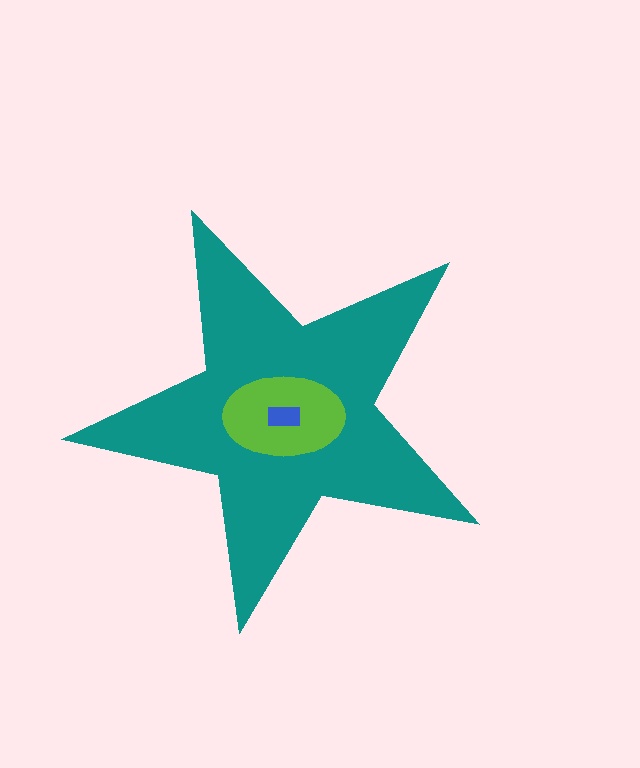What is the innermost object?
The blue rectangle.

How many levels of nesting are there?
3.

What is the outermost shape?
The teal star.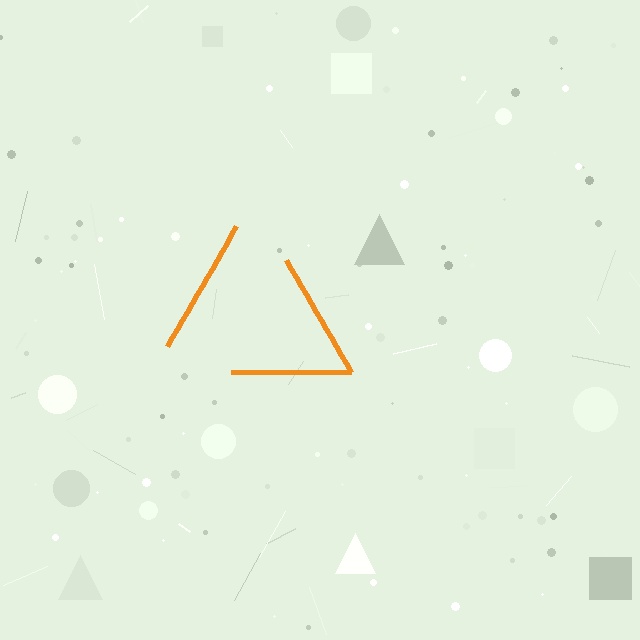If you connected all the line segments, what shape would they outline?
They would outline a triangle.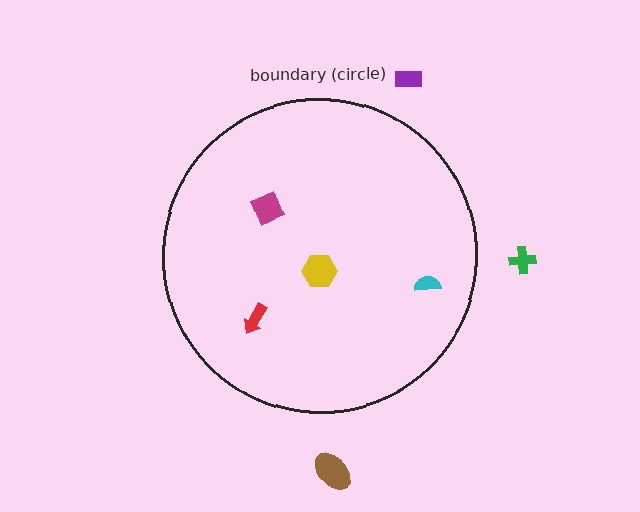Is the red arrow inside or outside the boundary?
Inside.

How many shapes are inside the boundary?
4 inside, 3 outside.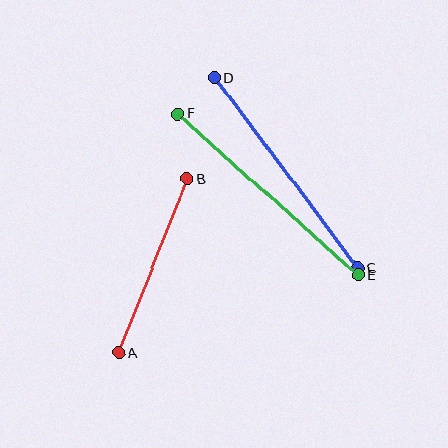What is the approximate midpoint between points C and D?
The midpoint is at approximately (286, 173) pixels.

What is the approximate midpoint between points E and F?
The midpoint is at approximately (268, 195) pixels.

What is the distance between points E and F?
The distance is approximately 242 pixels.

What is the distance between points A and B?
The distance is approximately 187 pixels.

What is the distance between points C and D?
The distance is approximately 238 pixels.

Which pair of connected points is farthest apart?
Points E and F are farthest apart.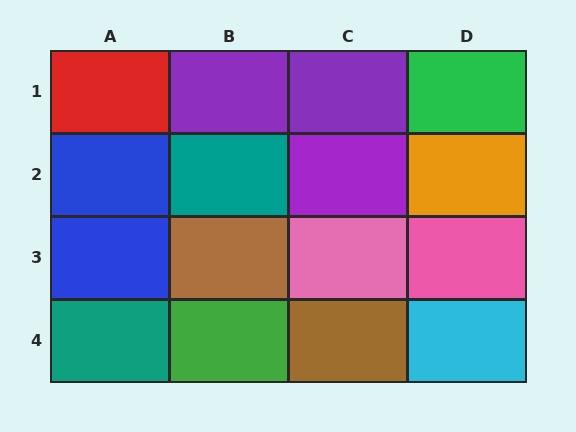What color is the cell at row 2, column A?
Blue.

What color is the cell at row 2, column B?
Teal.